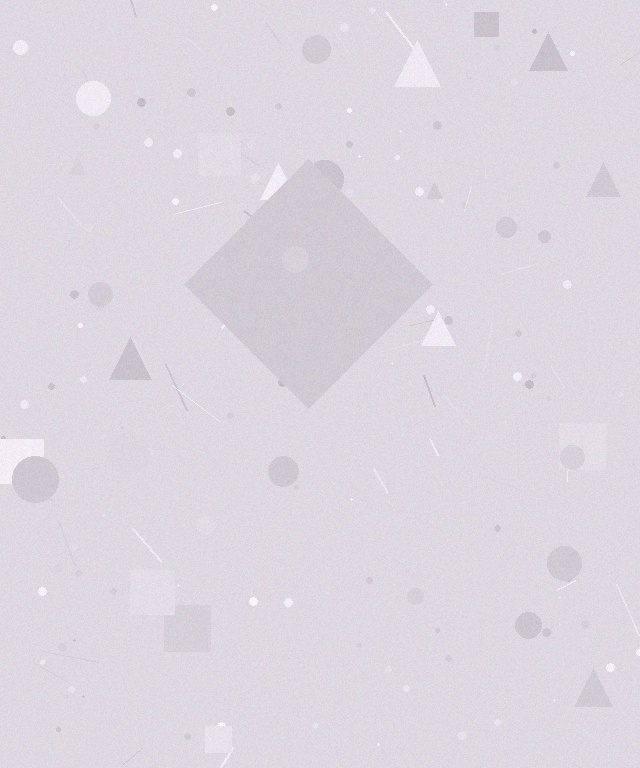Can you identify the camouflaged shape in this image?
The camouflaged shape is a diamond.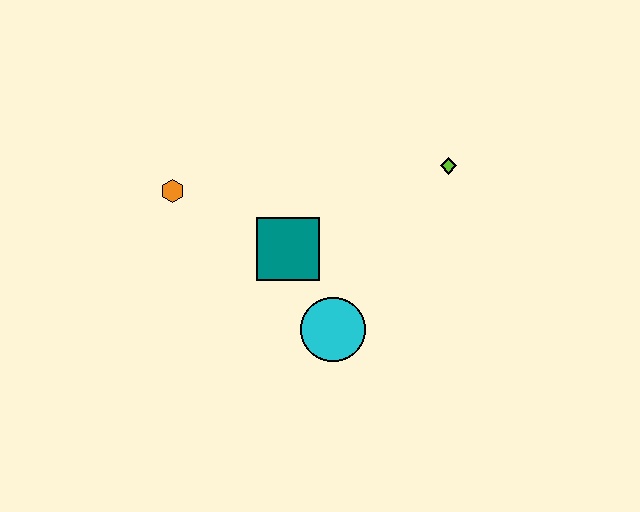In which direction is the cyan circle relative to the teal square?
The cyan circle is below the teal square.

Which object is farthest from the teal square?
The lime diamond is farthest from the teal square.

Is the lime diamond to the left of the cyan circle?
No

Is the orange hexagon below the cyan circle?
No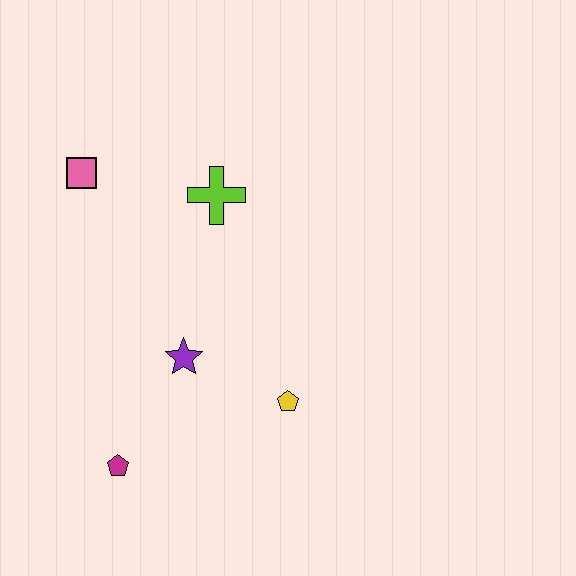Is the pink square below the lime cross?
No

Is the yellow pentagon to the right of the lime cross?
Yes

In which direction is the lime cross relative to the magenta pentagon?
The lime cross is above the magenta pentagon.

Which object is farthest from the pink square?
The yellow pentagon is farthest from the pink square.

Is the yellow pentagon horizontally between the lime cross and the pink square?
No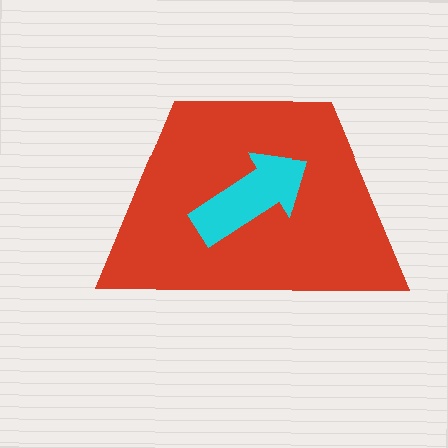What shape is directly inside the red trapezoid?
The cyan arrow.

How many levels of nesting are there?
2.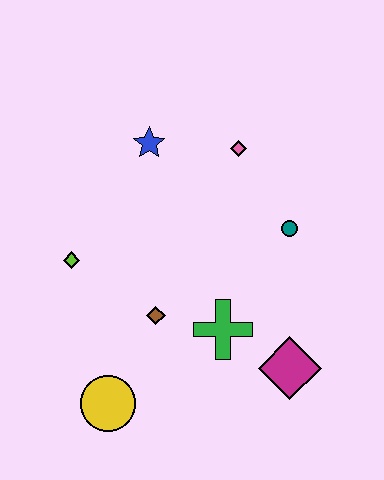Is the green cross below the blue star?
Yes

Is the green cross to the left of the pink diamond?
Yes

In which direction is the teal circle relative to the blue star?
The teal circle is to the right of the blue star.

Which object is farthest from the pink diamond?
The yellow circle is farthest from the pink diamond.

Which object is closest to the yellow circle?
The brown diamond is closest to the yellow circle.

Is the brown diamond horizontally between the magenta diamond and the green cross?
No